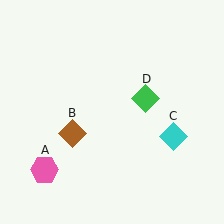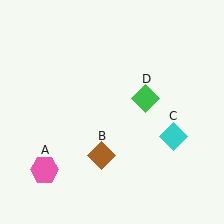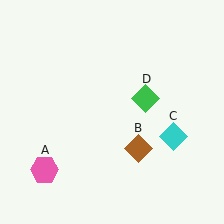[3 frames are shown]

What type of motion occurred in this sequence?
The brown diamond (object B) rotated counterclockwise around the center of the scene.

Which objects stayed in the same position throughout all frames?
Pink hexagon (object A) and cyan diamond (object C) and green diamond (object D) remained stationary.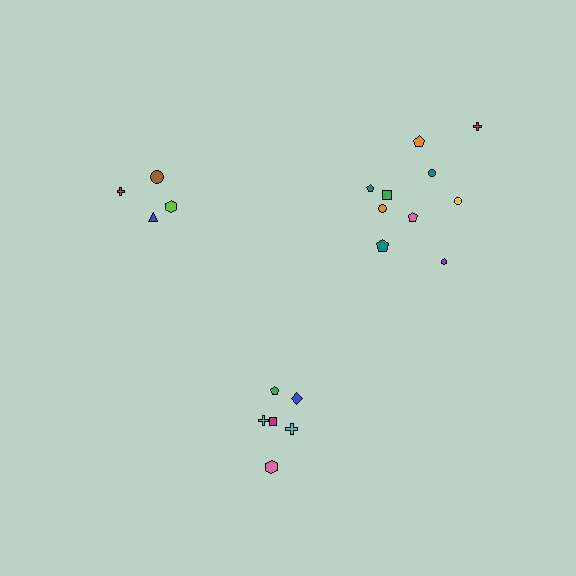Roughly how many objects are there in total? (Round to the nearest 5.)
Roughly 20 objects in total.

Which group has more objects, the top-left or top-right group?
The top-right group.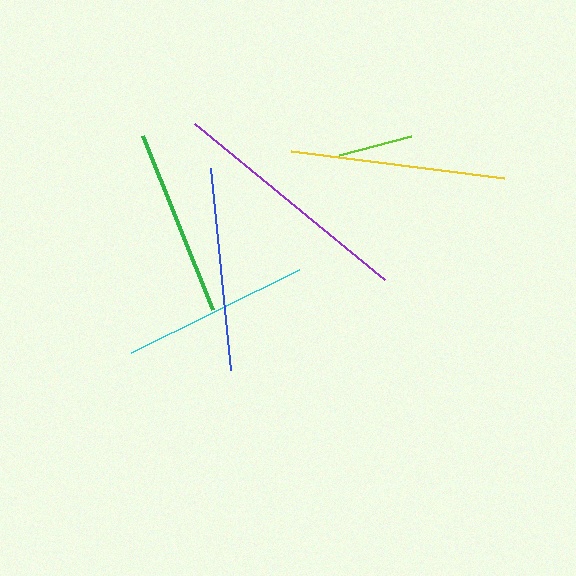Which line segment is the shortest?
The lime line is the shortest at approximately 74 pixels.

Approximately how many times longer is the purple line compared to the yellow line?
The purple line is approximately 1.1 times the length of the yellow line.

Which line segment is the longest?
The purple line is the longest at approximately 245 pixels.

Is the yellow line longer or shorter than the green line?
The yellow line is longer than the green line.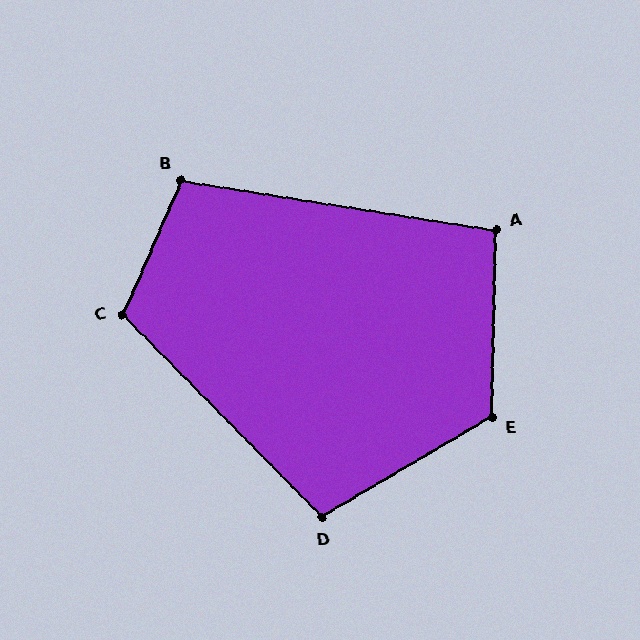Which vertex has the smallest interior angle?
A, at approximately 98 degrees.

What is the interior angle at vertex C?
Approximately 112 degrees (obtuse).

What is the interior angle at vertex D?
Approximately 104 degrees (obtuse).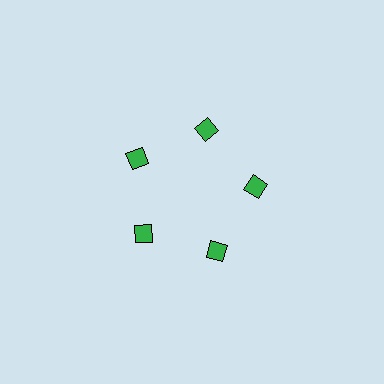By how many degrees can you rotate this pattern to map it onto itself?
The pattern maps onto itself every 72 degrees of rotation.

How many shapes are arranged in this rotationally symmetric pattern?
There are 5 shapes, arranged in 5 groups of 1.